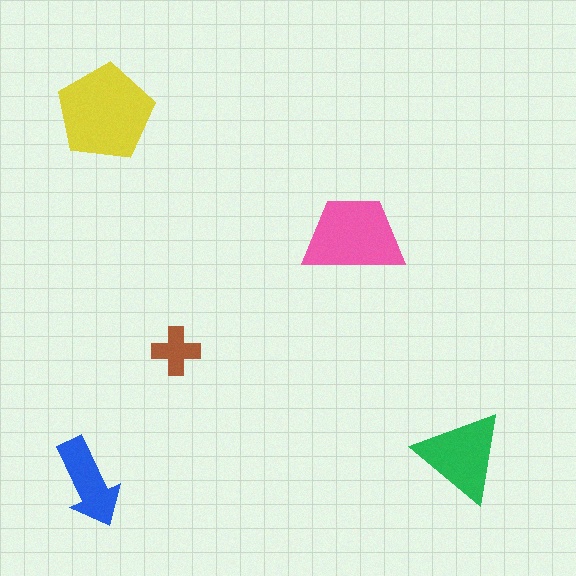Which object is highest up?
The yellow pentagon is topmost.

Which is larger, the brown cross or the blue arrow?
The blue arrow.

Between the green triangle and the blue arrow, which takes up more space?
The green triangle.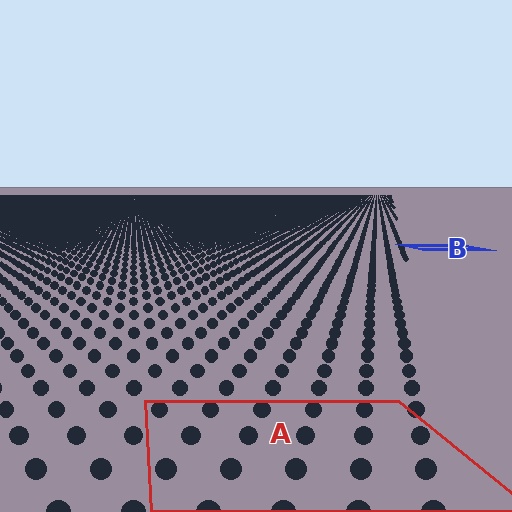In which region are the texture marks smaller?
The texture marks are smaller in region B, because it is farther away.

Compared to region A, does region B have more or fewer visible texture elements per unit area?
Region B has more texture elements per unit area — they are packed more densely because it is farther away.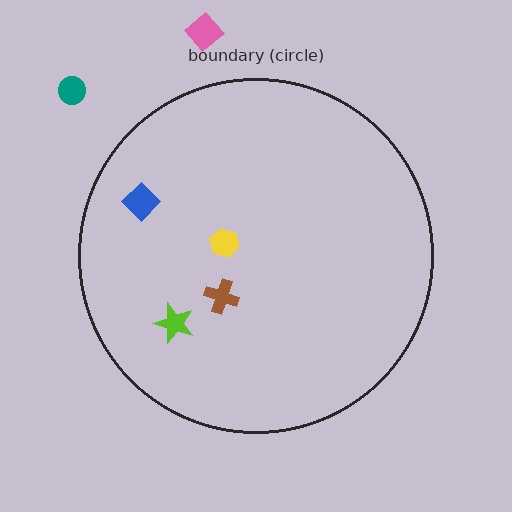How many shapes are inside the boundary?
4 inside, 2 outside.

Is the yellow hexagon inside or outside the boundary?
Inside.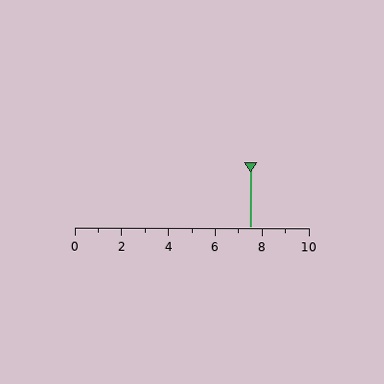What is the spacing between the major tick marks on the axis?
The major ticks are spaced 2 apart.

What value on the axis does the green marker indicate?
The marker indicates approximately 7.5.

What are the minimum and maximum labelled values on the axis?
The axis runs from 0 to 10.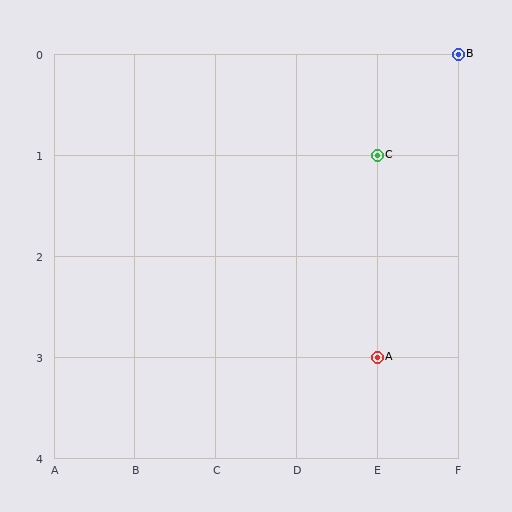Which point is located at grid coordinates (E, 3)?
Point A is at (E, 3).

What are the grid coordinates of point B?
Point B is at grid coordinates (F, 0).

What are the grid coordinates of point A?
Point A is at grid coordinates (E, 3).